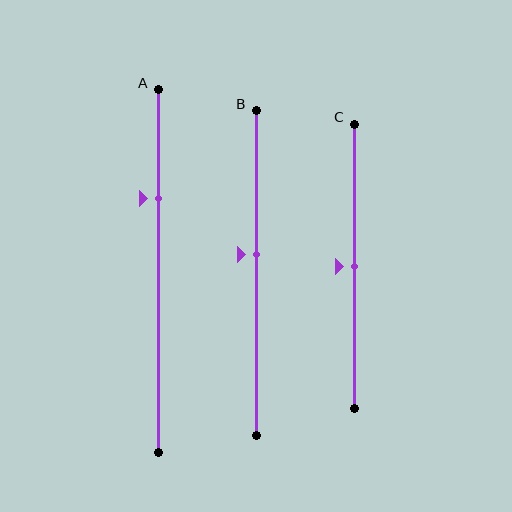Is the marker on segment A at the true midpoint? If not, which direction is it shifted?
No, the marker on segment A is shifted upward by about 20% of the segment length.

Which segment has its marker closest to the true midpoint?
Segment C has its marker closest to the true midpoint.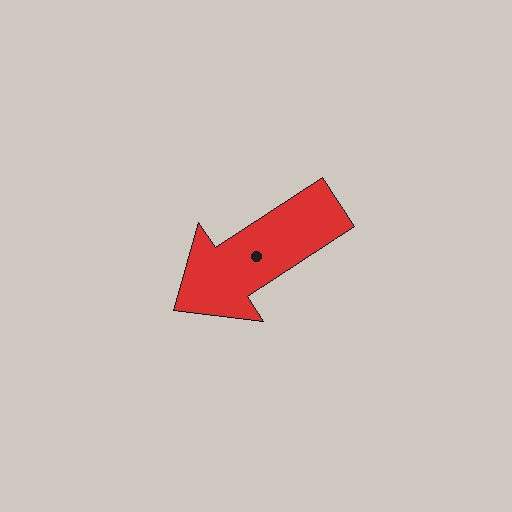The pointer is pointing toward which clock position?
Roughly 8 o'clock.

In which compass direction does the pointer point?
Southwest.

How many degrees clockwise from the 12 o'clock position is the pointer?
Approximately 237 degrees.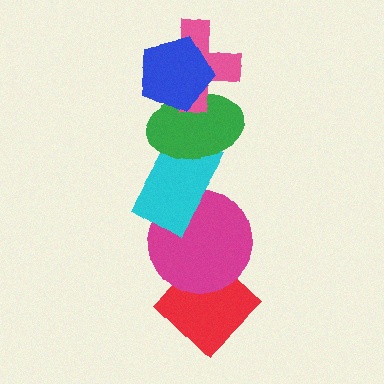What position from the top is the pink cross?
The pink cross is 2nd from the top.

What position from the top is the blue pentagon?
The blue pentagon is 1st from the top.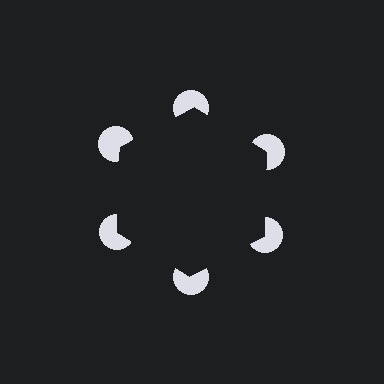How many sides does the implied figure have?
6 sides.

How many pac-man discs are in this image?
There are 6 — one at each vertex of the illusory hexagon.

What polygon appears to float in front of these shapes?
An illusory hexagon — its edges are inferred from the aligned wedge cuts in the pac-man discs, not physically drawn.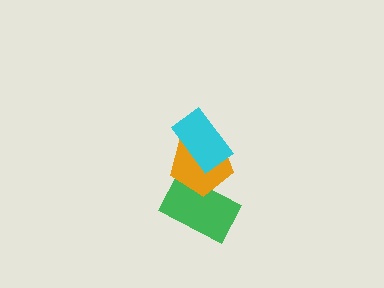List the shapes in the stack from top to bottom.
From top to bottom: the cyan rectangle, the orange pentagon, the green rectangle.